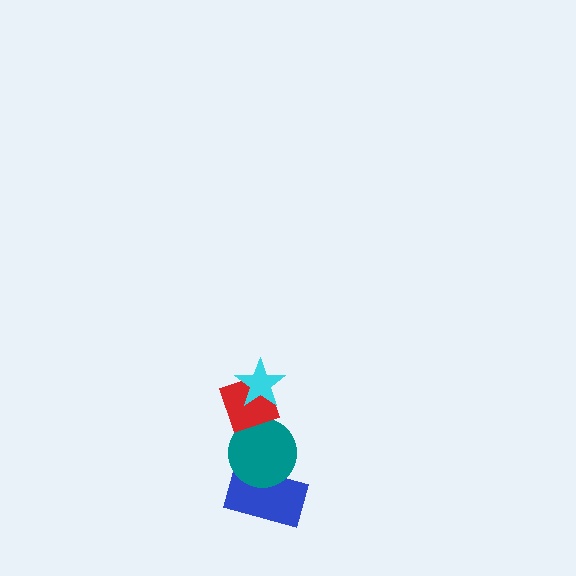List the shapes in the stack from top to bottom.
From top to bottom: the cyan star, the red diamond, the teal circle, the blue rectangle.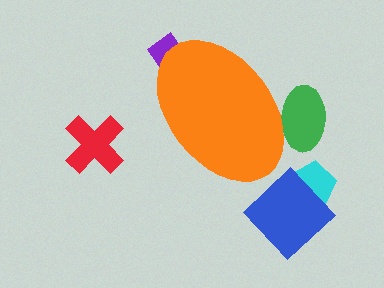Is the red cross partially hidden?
No, the red cross is fully visible.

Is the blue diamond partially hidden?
No, the blue diamond is fully visible.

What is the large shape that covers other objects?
An orange ellipse.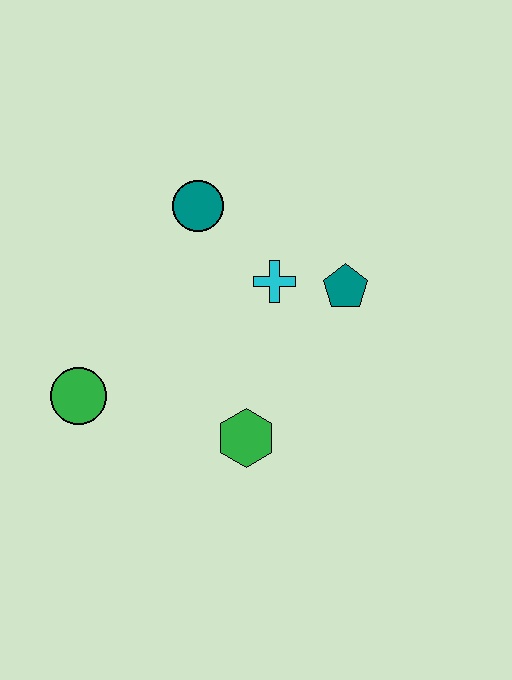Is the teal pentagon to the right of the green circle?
Yes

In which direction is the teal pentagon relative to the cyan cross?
The teal pentagon is to the right of the cyan cross.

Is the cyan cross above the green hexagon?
Yes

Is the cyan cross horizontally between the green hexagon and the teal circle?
No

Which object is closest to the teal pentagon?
The cyan cross is closest to the teal pentagon.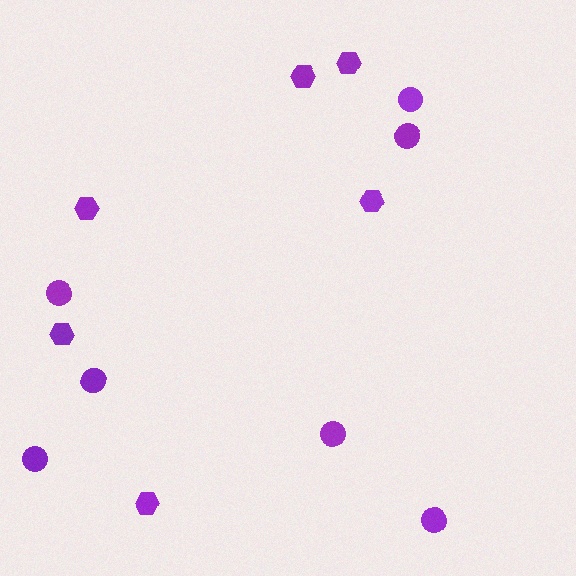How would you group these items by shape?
There are 2 groups: one group of hexagons (6) and one group of circles (7).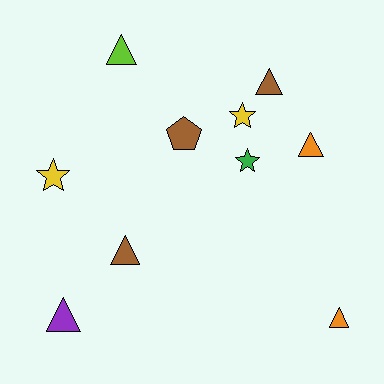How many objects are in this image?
There are 10 objects.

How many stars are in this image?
There are 3 stars.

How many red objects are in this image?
There are no red objects.